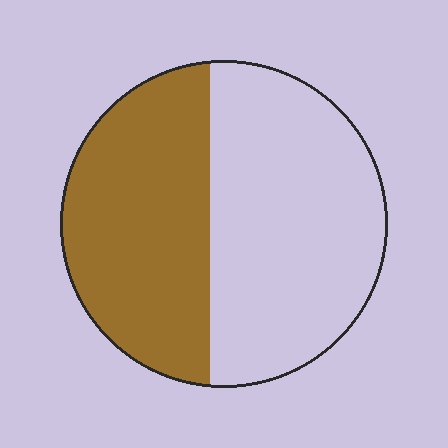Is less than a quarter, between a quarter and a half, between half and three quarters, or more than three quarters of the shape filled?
Between a quarter and a half.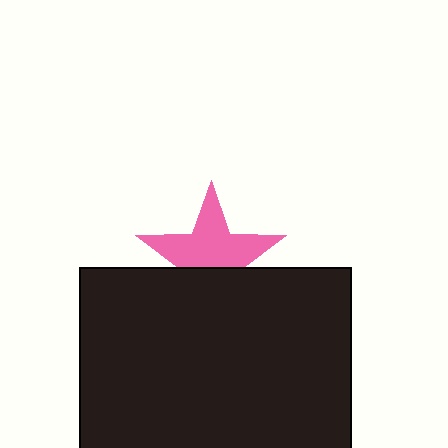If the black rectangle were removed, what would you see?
You would see the complete pink star.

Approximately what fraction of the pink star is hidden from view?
Roughly 38% of the pink star is hidden behind the black rectangle.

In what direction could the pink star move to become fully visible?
The pink star could move up. That would shift it out from behind the black rectangle entirely.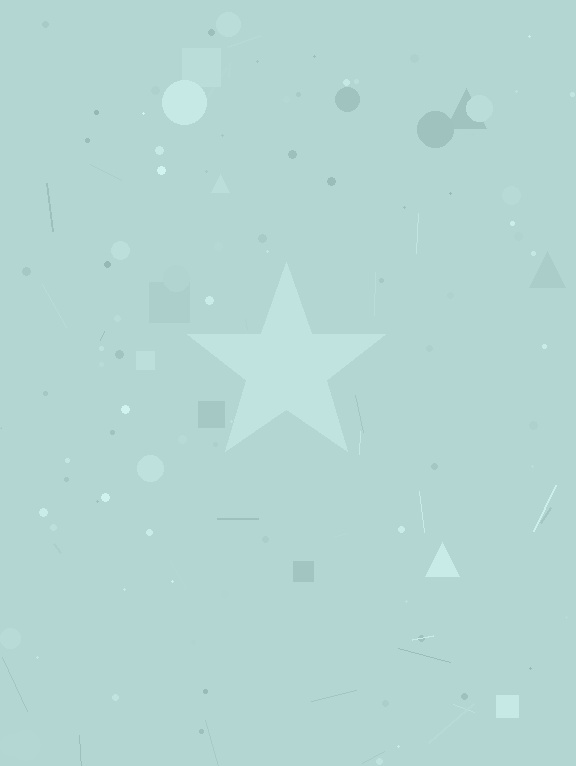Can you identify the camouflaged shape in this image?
The camouflaged shape is a star.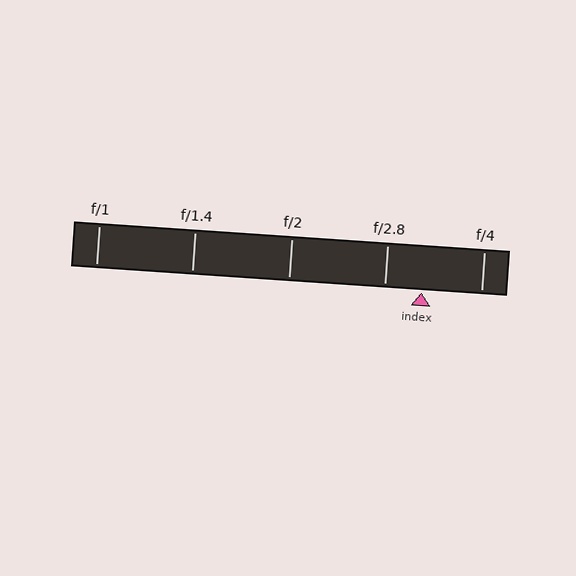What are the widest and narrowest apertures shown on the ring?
The widest aperture shown is f/1 and the narrowest is f/4.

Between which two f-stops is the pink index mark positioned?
The index mark is between f/2.8 and f/4.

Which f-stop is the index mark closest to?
The index mark is closest to f/2.8.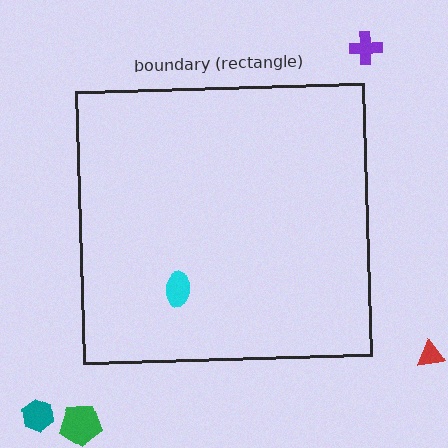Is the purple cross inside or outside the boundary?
Outside.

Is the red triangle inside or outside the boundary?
Outside.